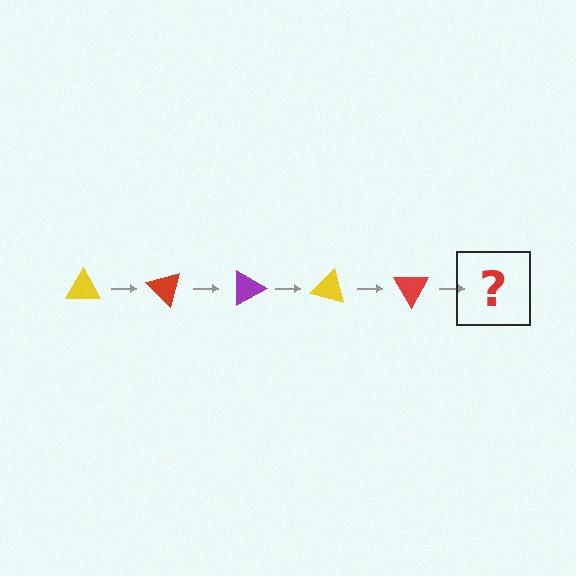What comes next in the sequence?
The next element should be a purple triangle, rotated 225 degrees from the start.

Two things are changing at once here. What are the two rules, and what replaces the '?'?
The two rules are that it rotates 45 degrees each step and the color cycles through yellow, red, and purple. The '?' should be a purple triangle, rotated 225 degrees from the start.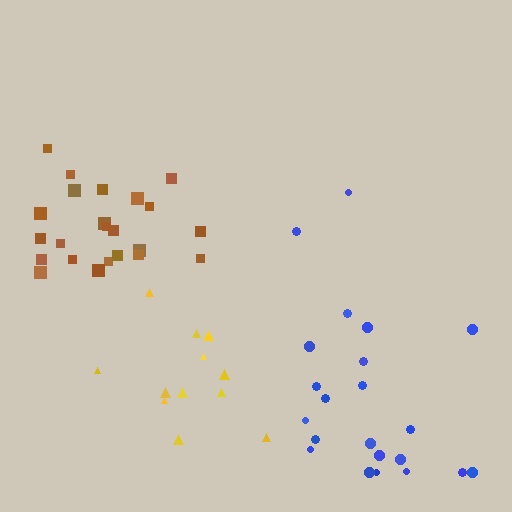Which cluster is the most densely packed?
Brown.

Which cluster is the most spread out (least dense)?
Blue.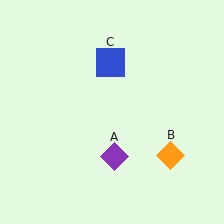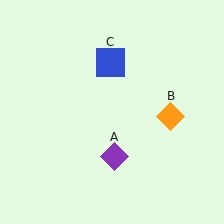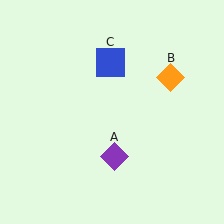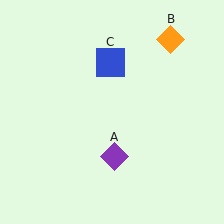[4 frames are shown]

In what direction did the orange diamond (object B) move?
The orange diamond (object B) moved up.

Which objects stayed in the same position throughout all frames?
Purple diamond (object A) and blue square (object C) remained stationary.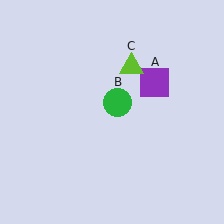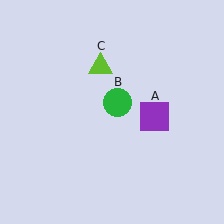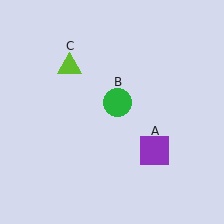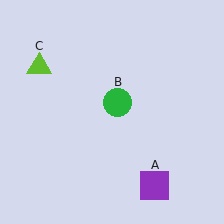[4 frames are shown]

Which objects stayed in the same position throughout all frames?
Green circle (object B) remained stationary.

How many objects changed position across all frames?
2 objects changed position: purple square (object A), lime triangle (object C).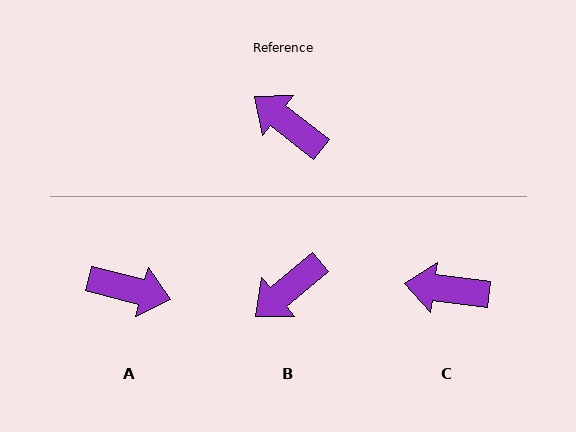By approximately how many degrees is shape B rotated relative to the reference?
Approximately 79 degrees counter-clockwise.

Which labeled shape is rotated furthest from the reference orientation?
A, about 156 degrees away.